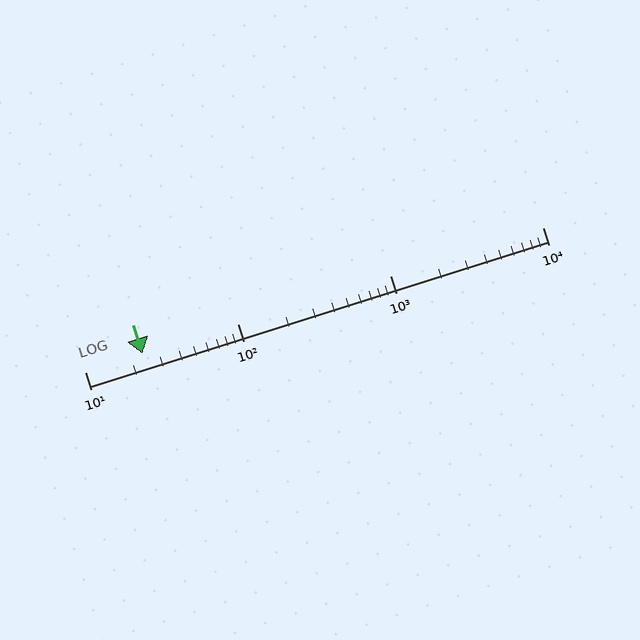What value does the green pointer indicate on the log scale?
The pointer indicates approximately 24.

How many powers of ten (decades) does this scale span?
The scale spans 3 decades, from 10 to 10000.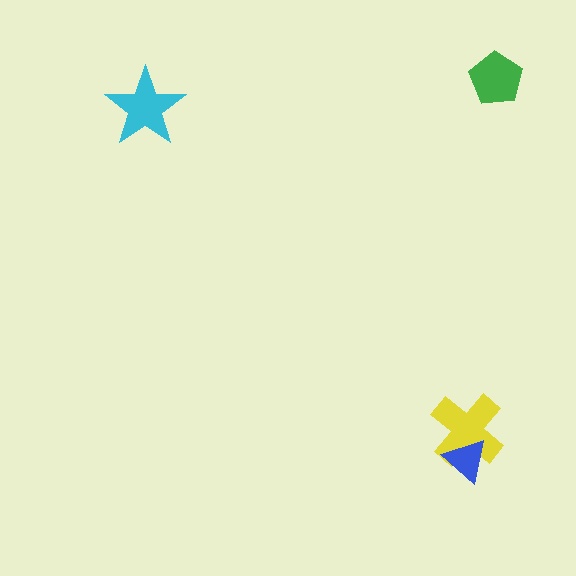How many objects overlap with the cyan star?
0 objects overlap with the cyan star.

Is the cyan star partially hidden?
No, no other shape covers it.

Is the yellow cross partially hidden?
Yes, it is partially covered by another shape.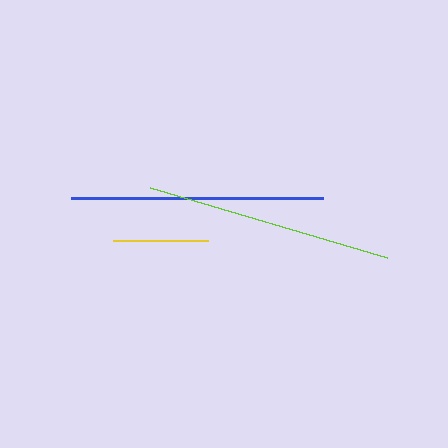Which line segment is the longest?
The blue line is the longest at approximately 252 pixels.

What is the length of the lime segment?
The lime segment is approximately 247 pixels long.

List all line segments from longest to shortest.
From longest to shortest: blue, lime, yellow.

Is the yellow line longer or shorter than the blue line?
The blue line is longer than the yellow line.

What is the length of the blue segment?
The blue segment is approximately 252 pixels long.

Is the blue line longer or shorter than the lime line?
The blue line is longer than the lime line.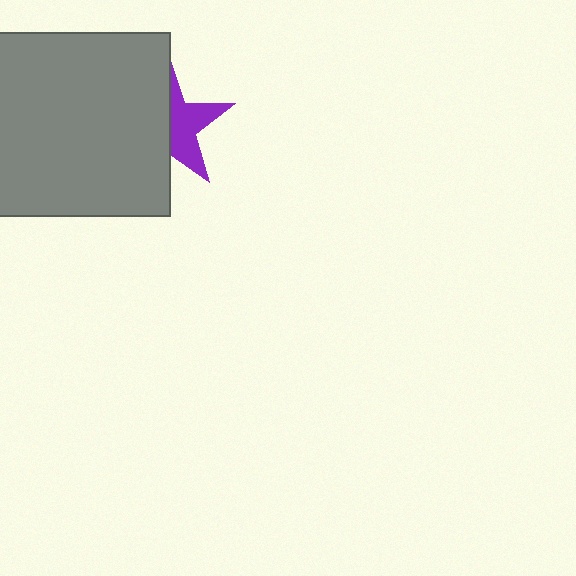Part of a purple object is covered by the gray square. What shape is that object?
It is a star.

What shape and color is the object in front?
The object in front is a gray square.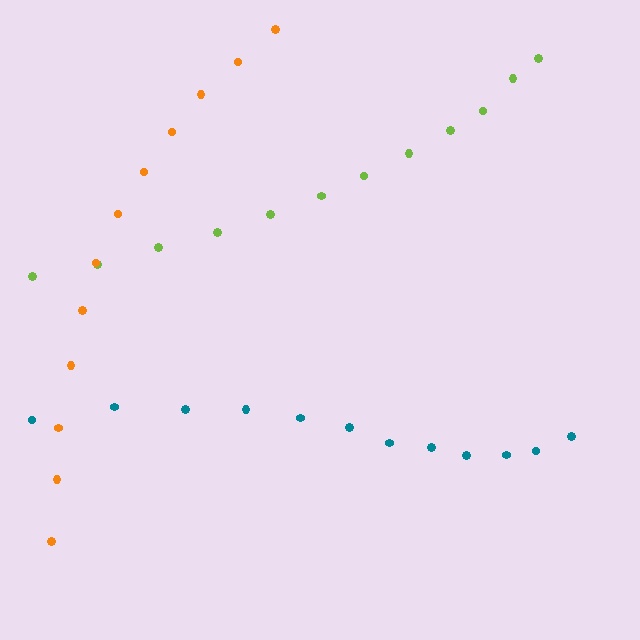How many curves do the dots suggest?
There are 3 distinct paths.